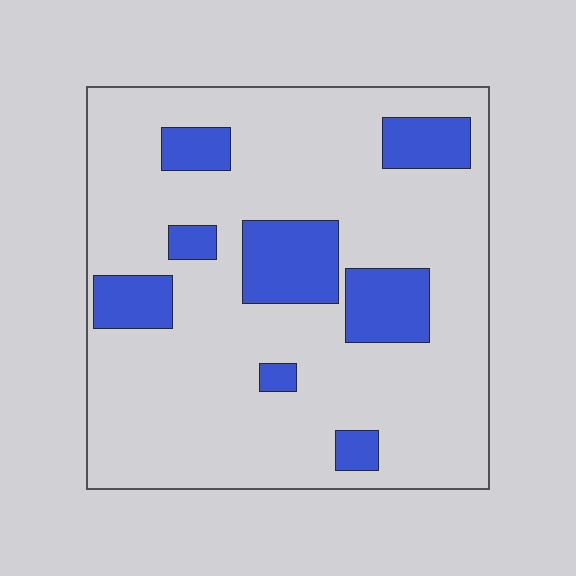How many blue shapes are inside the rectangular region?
8.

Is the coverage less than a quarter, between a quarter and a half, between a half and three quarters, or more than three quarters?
Less than a quarter.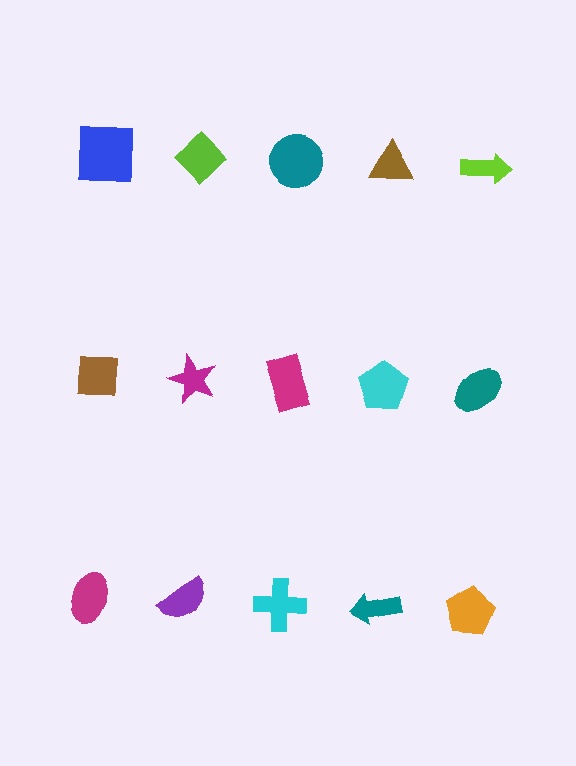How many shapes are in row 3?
5 shapes.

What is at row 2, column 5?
A teal ellipse.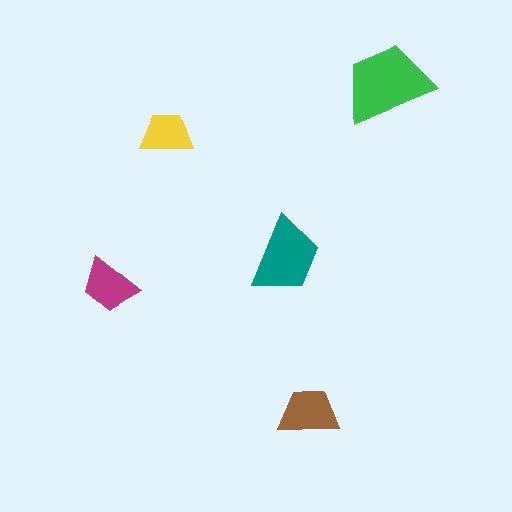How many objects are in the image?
There are 5 objects in the image.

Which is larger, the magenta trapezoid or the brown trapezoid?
The brown one.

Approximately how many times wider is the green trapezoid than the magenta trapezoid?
About 1.5 times wider.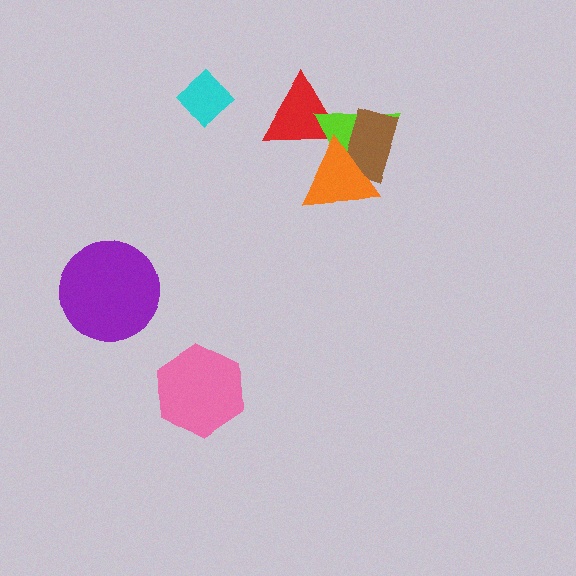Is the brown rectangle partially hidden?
Yes, it is partially covered by another shape.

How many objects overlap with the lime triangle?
3 objects overlap with the lime triangle.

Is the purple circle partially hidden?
No, no other shape covers it.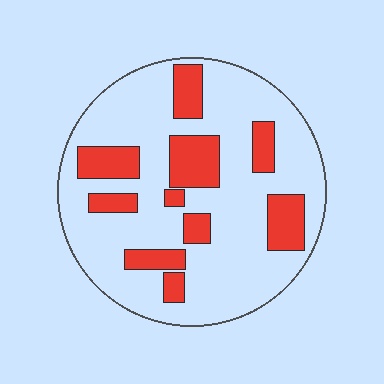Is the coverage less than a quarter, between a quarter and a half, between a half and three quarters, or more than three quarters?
Less than a quarter.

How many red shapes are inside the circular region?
10.